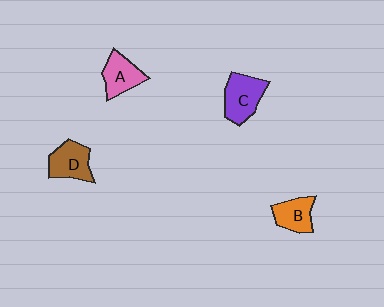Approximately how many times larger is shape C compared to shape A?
Approximately 1.2 times.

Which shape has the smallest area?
Shape B (orange).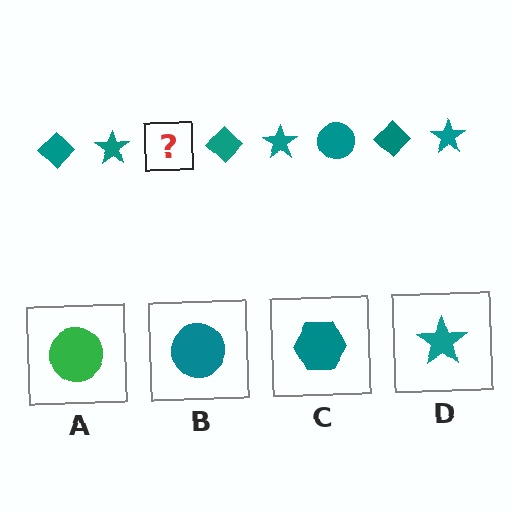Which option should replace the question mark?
Option B.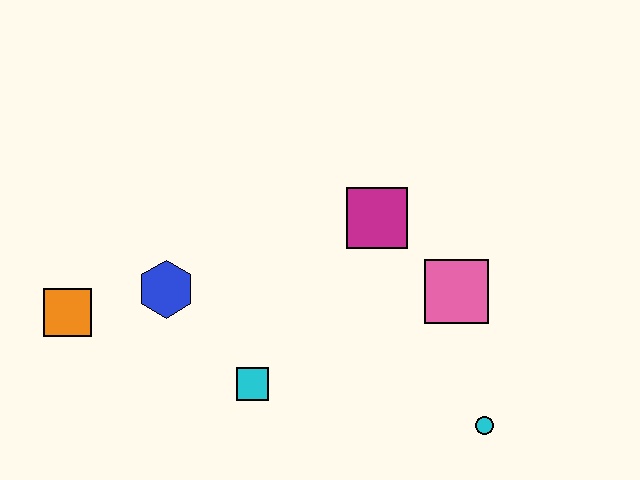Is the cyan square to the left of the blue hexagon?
No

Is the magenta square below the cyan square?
No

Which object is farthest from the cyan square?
The cyan circle is farthest from the cyan square.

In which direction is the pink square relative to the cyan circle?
The pink square is above the cyan circle.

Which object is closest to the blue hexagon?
The orange square is closest to the blue hexagon.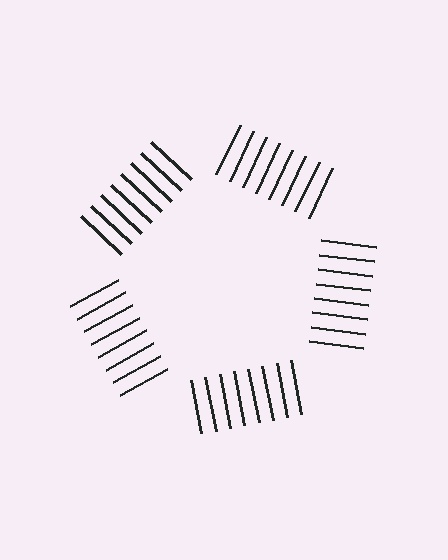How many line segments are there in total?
40 — 8 along each of the 5 edges.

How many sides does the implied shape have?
5 sides — the line-ends trace a pentagon.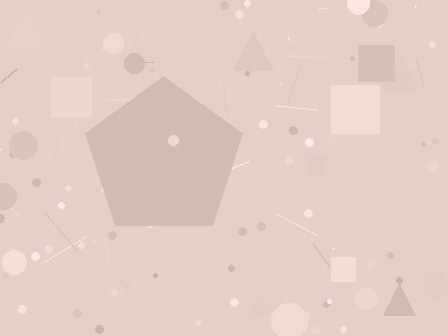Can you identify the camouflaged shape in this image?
The camouflaged shape is a pentagon.